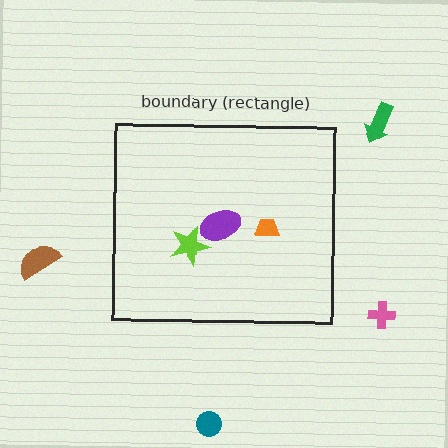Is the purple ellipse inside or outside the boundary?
Inside.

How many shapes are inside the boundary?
3 inside, 4 outside.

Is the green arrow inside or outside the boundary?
Outside.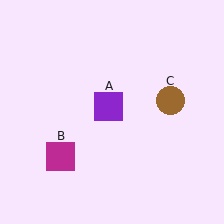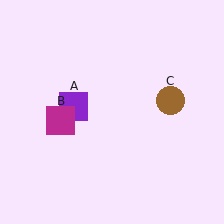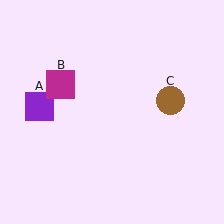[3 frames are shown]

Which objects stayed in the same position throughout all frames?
Brown circle (object C) remained stationary.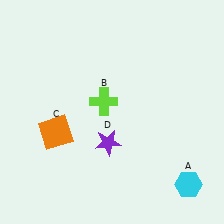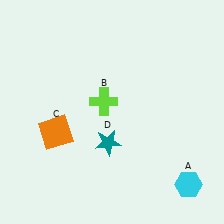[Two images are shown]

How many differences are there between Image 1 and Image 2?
There is 1 difference between the two images.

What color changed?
The star (D) changed from purple in Image 1 to teal in Image 2.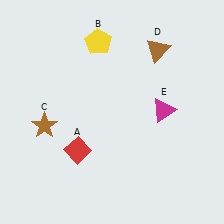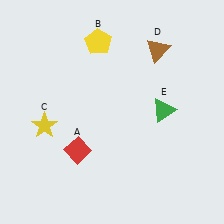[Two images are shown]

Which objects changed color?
C changed from brown to yellow. E changed from magenta to green.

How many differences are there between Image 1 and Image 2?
There are 2 differences between the two images.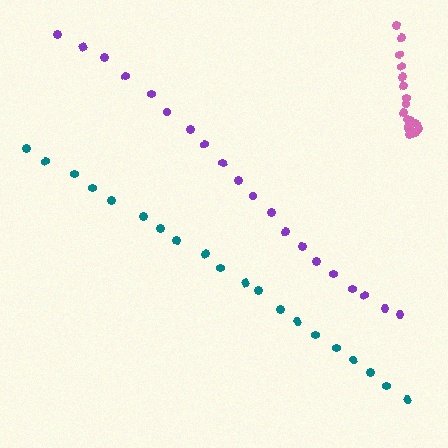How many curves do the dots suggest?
There are 3 distinct paths.